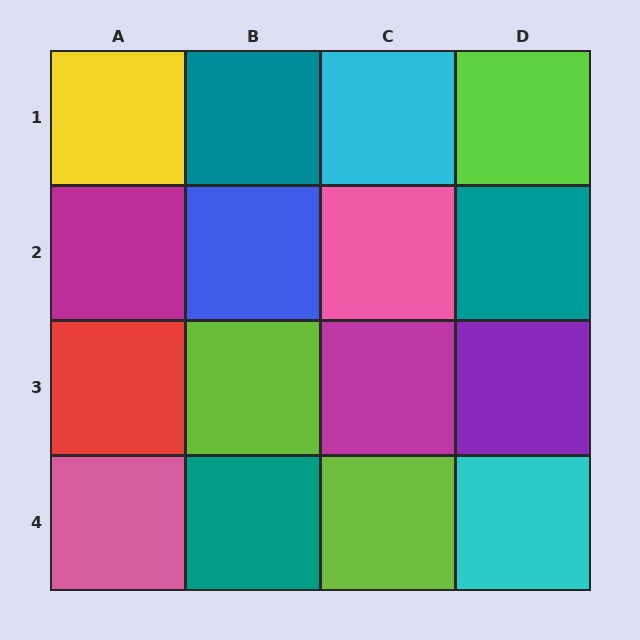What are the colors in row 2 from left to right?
Magenta, blue, pink, teal.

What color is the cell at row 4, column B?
Teal.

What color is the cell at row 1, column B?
Teal.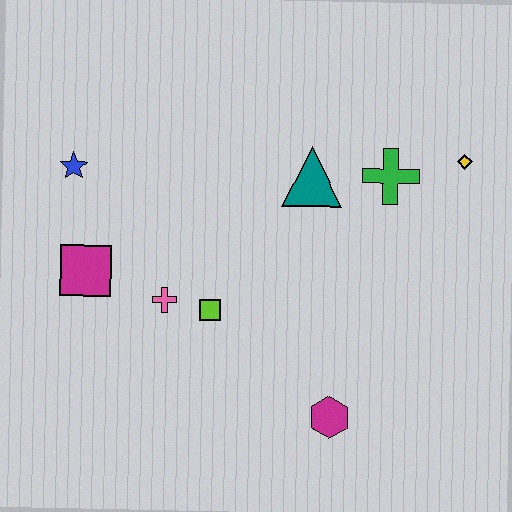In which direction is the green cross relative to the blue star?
The green cross is to the right of the blue star.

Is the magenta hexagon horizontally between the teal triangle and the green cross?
Yes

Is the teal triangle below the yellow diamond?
Yes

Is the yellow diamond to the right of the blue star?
Yes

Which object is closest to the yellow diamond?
The green cross is closest to the yellow diamond.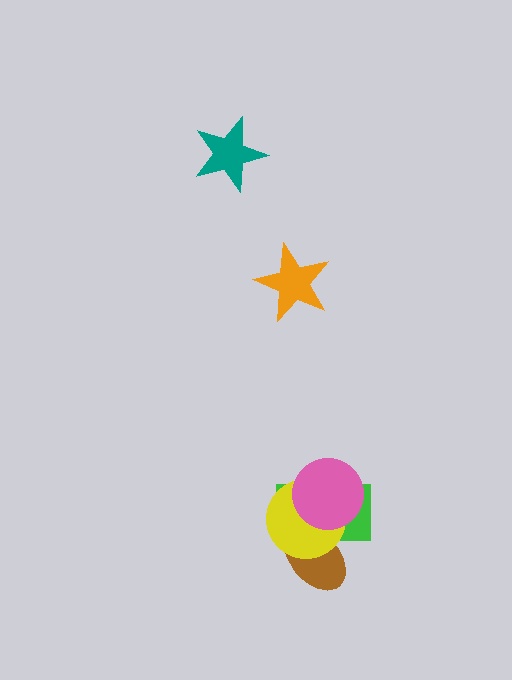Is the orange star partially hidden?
No, no other shape covers it.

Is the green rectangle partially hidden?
Yes, it is partially covered by another shape.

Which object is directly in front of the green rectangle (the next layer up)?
The yellow circle is directly in front of the green rectangle.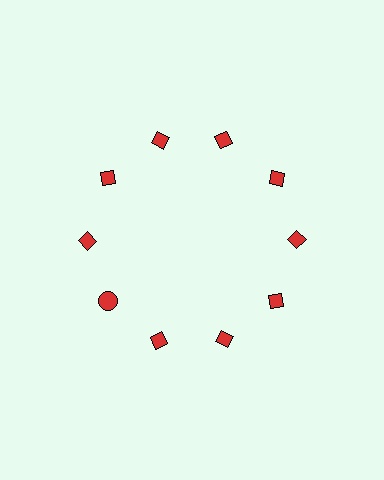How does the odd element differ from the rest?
It has a different shape: circle instead of diamond.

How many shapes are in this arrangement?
There are 10 shapes arranged in a ring pattern.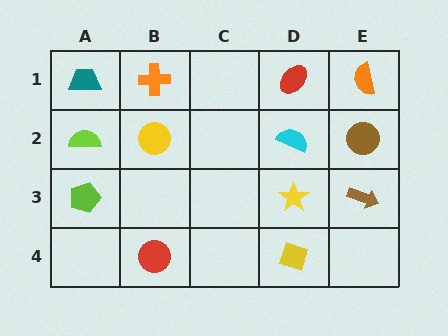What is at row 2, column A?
A lime semicircle.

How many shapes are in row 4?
2 shapes.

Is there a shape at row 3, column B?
No, that cell is empty.